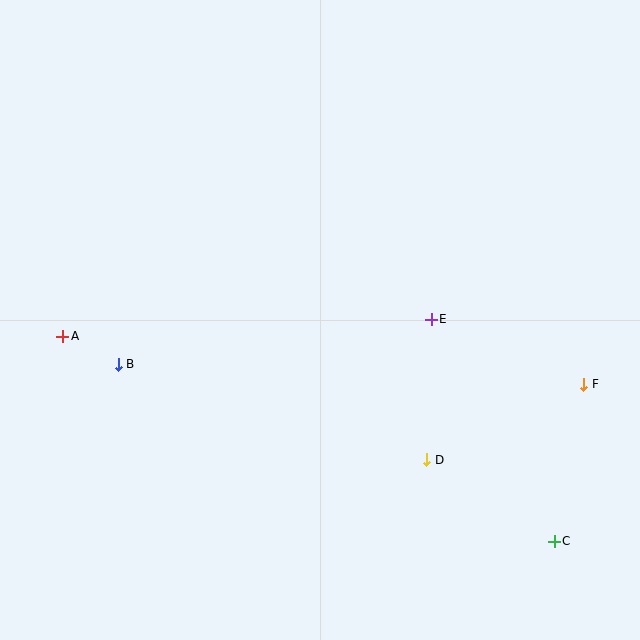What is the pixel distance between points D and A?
The distance between D and A is 384 pixels.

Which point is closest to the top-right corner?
Point E is closest to the top-right corner.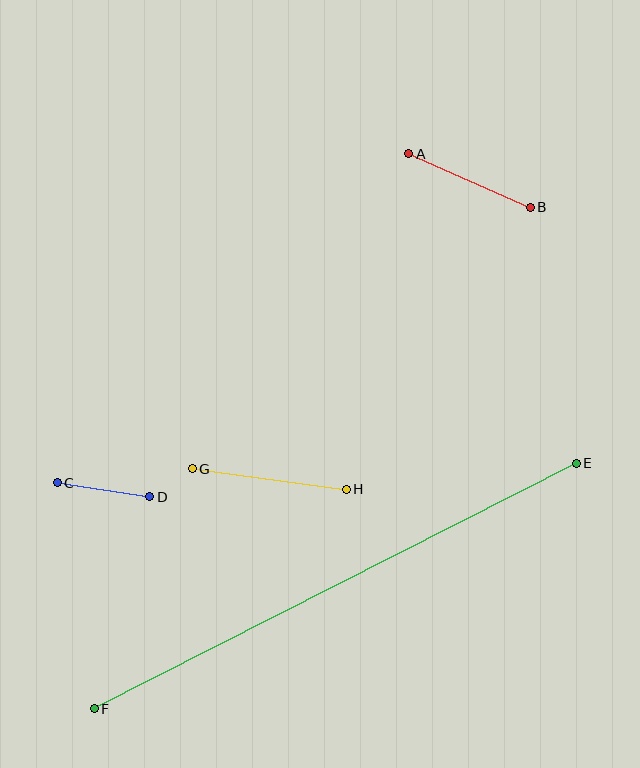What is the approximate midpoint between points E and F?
The midpoint is at approximately (335, 586) pixels.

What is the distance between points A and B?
The distance is approximately 133 pixels.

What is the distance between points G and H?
The distance is approximately 156 pixels.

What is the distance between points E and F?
The distance is approximately 541 pixels.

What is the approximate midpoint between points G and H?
The midpoint is at approximately (269, 479) pixels.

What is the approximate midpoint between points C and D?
The midpoint is at approximately (103, 490) pixels.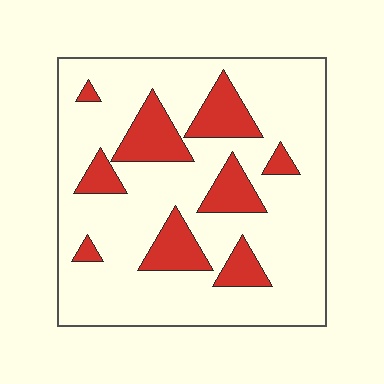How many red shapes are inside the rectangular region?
9.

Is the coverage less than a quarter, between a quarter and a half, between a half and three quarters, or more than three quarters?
Less than a quarter.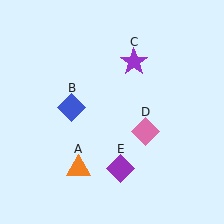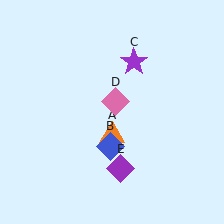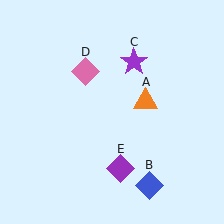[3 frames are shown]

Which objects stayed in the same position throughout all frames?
Purple star (object C) and purple diamond (object E) remained stationary.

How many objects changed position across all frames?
3 objects changed position: orange triangle (object A), blue diamond (object B), pink diamond (object D).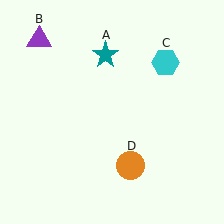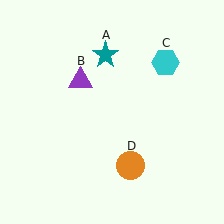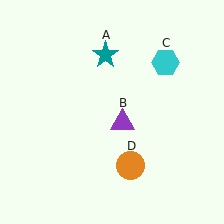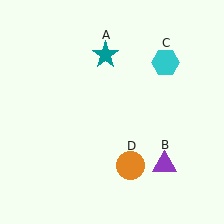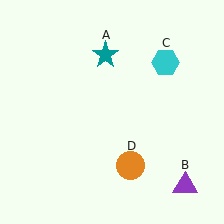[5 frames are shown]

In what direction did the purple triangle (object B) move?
The purple triangle (object B) moved down and to the right.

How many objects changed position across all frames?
1 object changed position: purple triangle (object B).